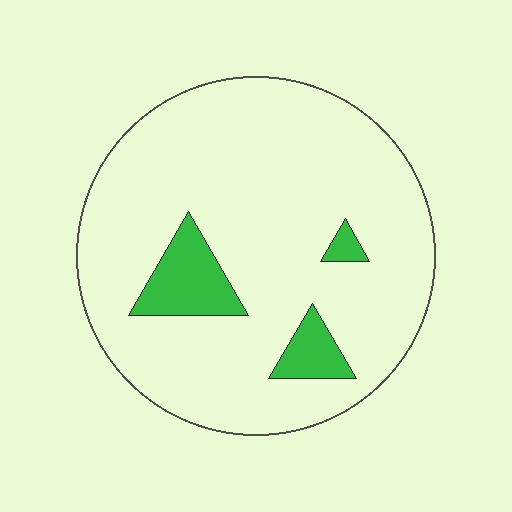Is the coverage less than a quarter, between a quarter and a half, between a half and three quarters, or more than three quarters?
Less than a quarter.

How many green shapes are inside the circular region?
3.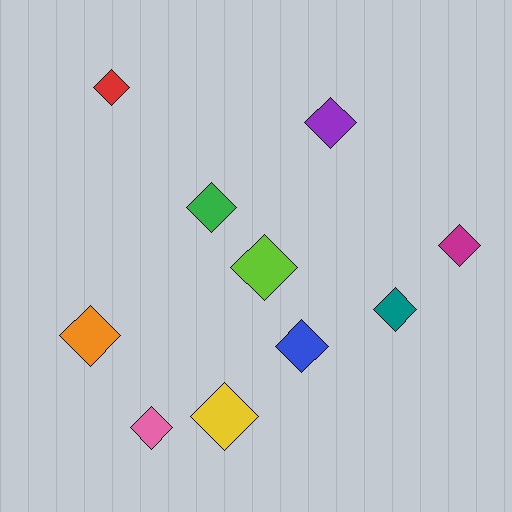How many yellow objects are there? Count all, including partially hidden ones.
There is 1 yellow object.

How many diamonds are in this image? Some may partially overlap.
There are 10 diamonds.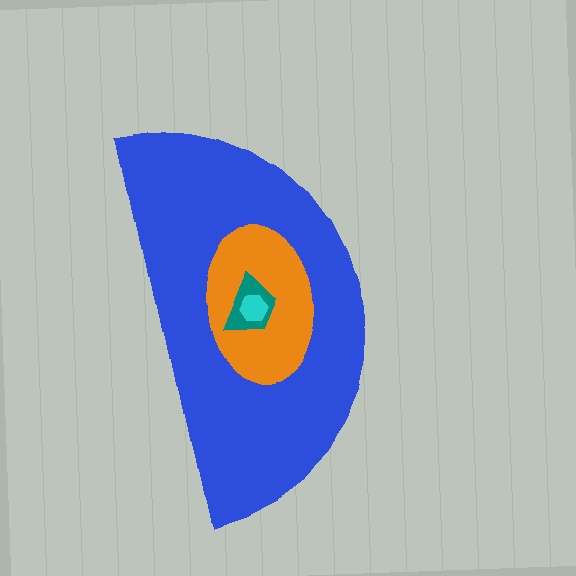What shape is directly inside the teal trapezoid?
The cyan hexagon.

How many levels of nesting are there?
4.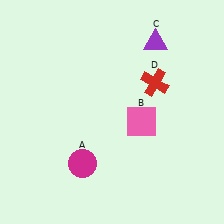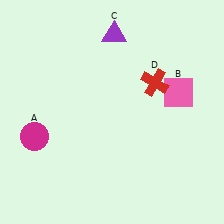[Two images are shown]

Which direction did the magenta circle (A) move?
The magenta circle (A) moved left.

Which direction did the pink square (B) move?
The pink square (B) moved right.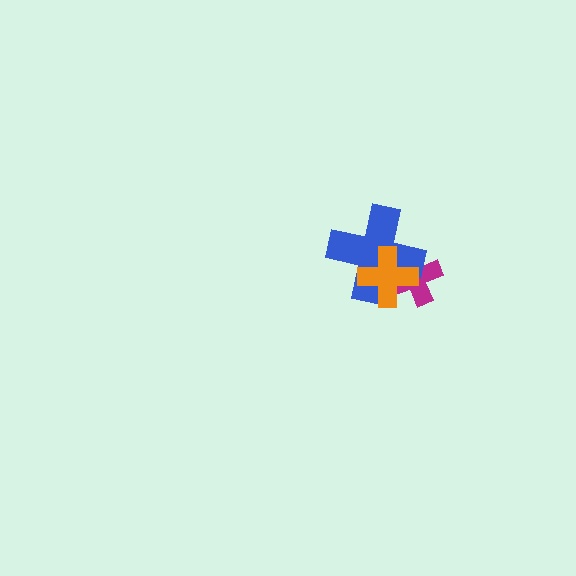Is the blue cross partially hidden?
Yes, it is partially covered by another shape.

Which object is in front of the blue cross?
The orange cross is in front of the blue cross.